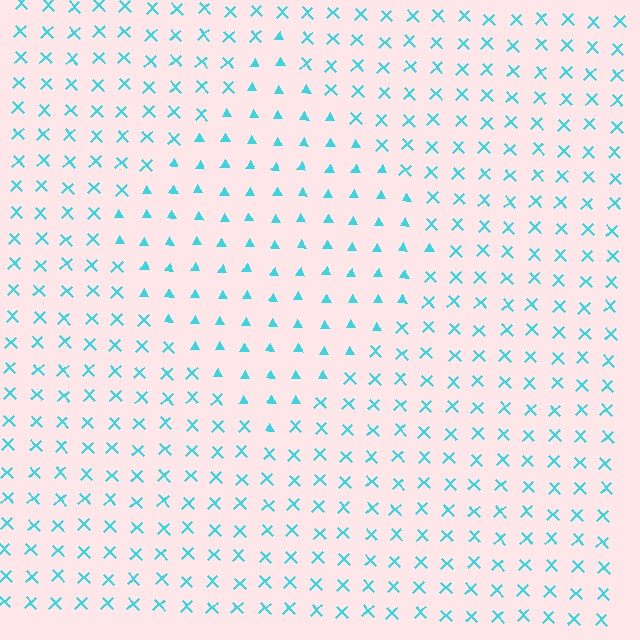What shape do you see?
I see a diamond.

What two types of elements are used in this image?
The image uses triangles inside the diamond region and X marks outside it.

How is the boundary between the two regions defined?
The boundary is defined by a change in element shape: triangles inside vs. X marks outside. All elements share the same color and spacing.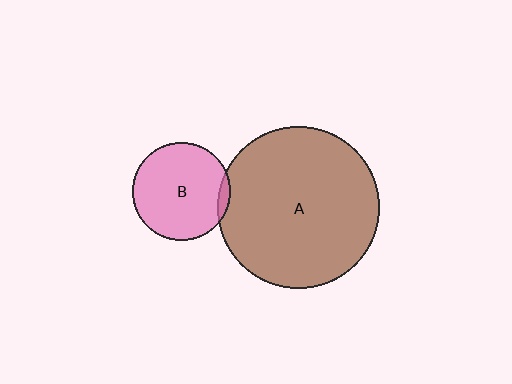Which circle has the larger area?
Circle A (brown).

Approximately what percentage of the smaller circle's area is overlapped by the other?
Approximately 5%.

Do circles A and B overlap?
Yes.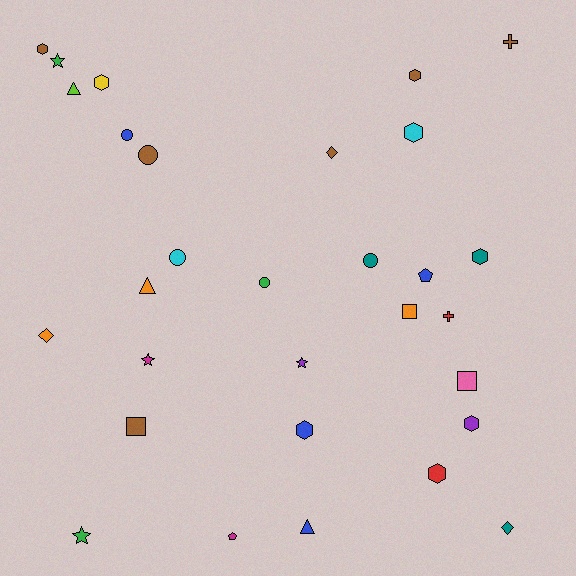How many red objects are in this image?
There are 2 red objects.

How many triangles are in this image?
There are 3 triangles.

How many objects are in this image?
There are 30 objects.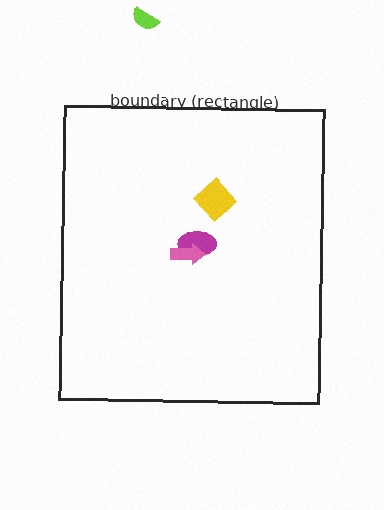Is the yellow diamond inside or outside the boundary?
Inside.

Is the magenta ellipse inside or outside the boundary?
Inside.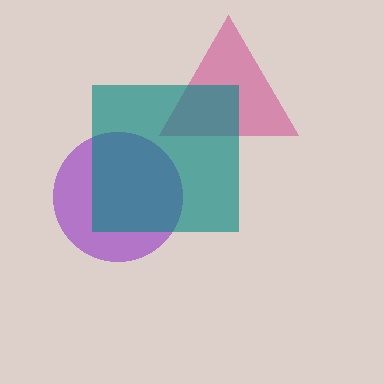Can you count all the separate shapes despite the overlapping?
Yes, there are 3 separate shapes.